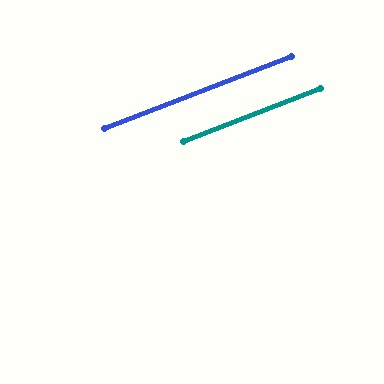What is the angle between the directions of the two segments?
Approximately 0 degrees.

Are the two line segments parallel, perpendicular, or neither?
Parallel — their directions differ by only 0.0°.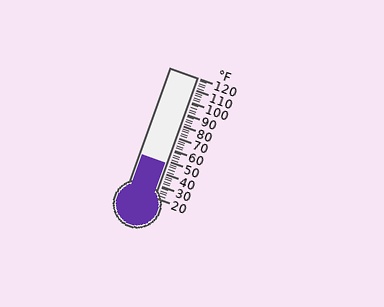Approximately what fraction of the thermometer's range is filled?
The thermometer is filled to approximately 30% of its range.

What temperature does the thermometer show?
The thermometer shows approximately 48°F.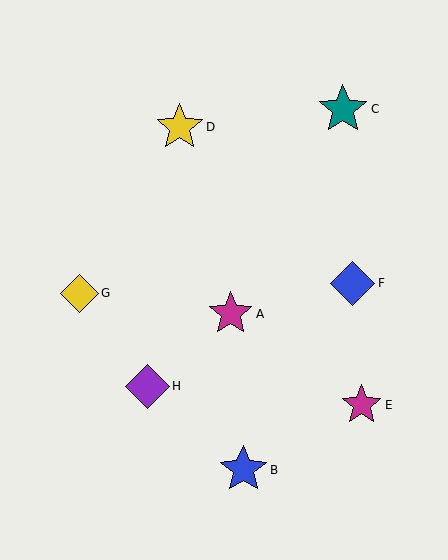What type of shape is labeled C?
Shape C is a teal star.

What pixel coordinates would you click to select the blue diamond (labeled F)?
Click at (353, 283) to select the blue diamond F.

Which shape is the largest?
The teal star (labeled C) is the largest.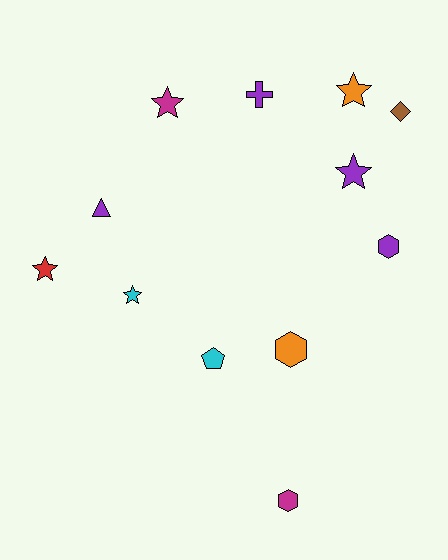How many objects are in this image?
There are 12 objects.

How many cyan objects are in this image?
There are 2 cyan objects.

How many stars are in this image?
There are 5 stars.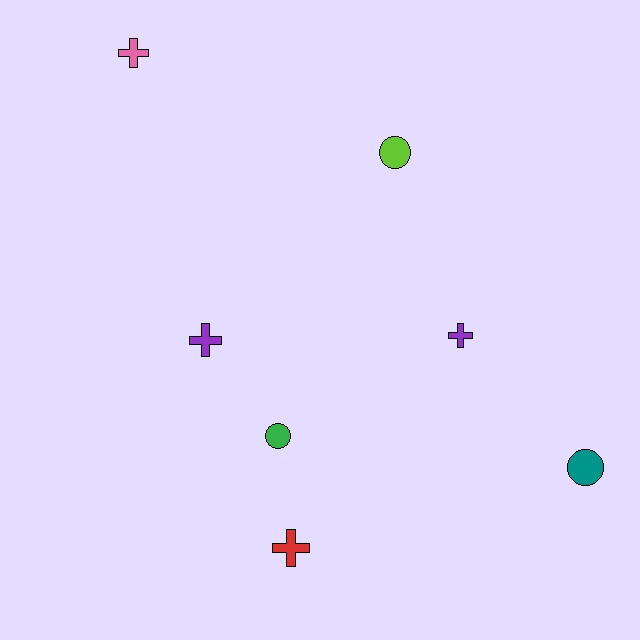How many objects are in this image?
There are 7 objects.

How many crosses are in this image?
There are 4 crosses.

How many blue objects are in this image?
There are no blue objects.